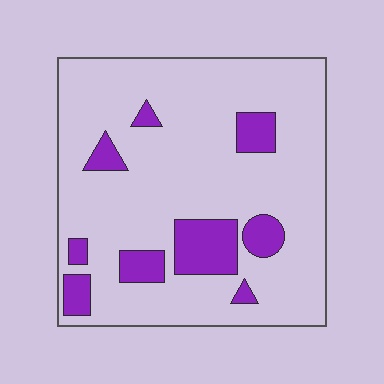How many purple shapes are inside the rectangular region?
9.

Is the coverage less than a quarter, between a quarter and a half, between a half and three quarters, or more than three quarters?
Less than a quarter.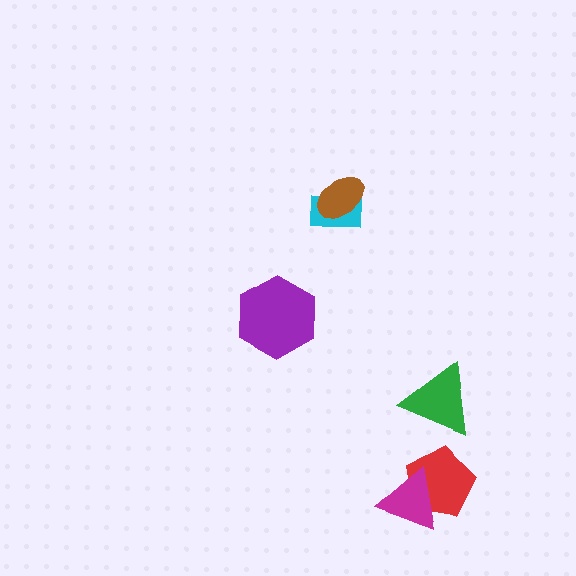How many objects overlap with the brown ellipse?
1 object overlaps with the brown ellipse.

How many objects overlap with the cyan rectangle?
1 object overlaps with the cyan rectangle.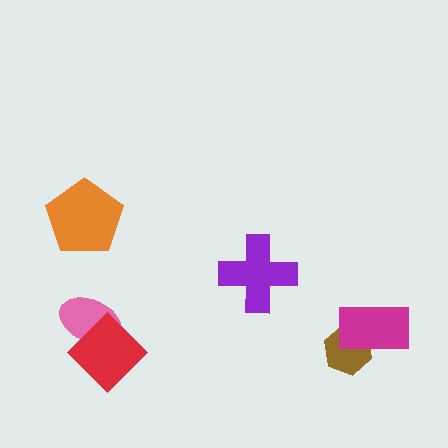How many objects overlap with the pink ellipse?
1 object overlaps with the pink ellipse.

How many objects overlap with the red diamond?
1 object overlaps with the red diamond.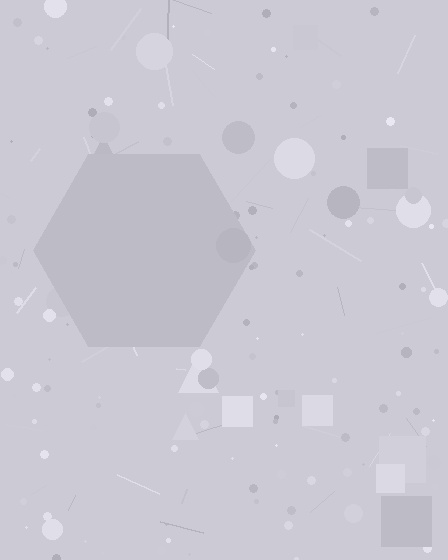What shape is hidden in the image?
A hexagon is hidden in the image.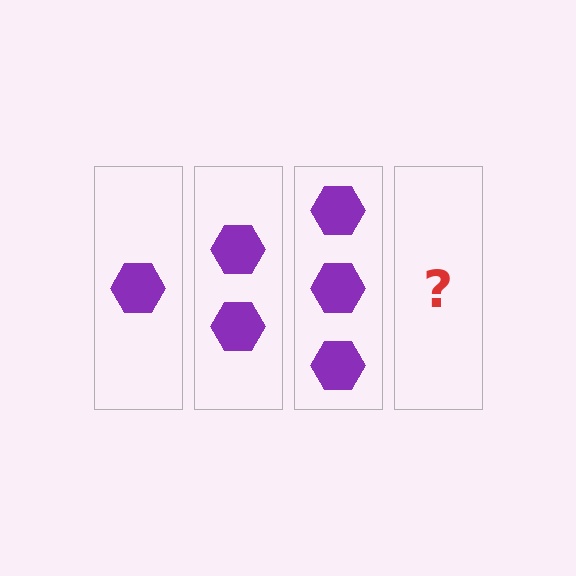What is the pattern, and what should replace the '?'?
The pattern is that each step adds one more hexagon. The '?' should be 4 hexagons.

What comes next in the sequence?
The next element should be 4 hexagons.